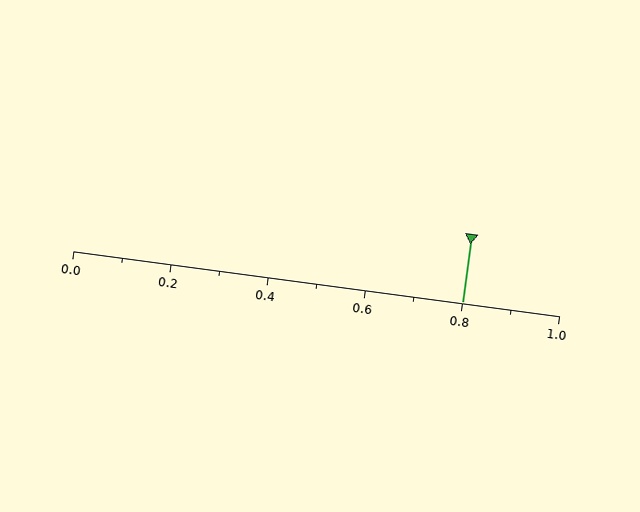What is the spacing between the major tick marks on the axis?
The major ticks are spaced 0.2 apart.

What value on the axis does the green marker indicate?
The marker indicates approximately 0.8.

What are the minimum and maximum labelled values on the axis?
The axis runs from 0.0 to 1.0.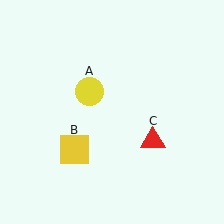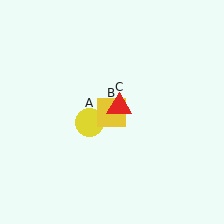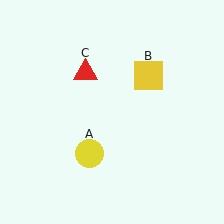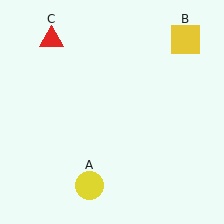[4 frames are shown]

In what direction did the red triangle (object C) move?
The red triangle (object C) moved up and to the left.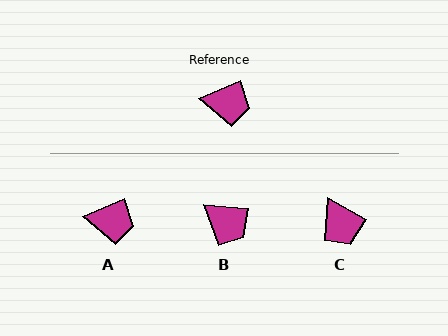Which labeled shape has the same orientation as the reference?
A.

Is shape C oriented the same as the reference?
No, it is off by about 53 degrees.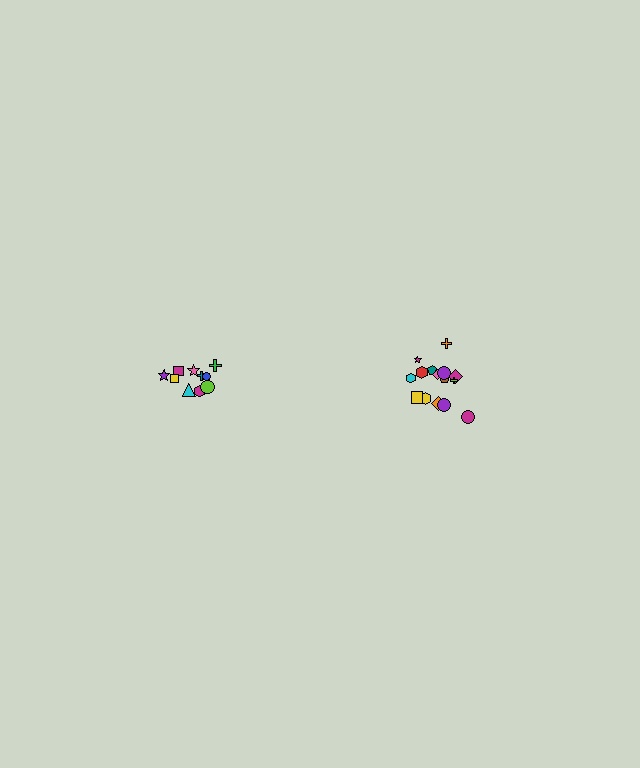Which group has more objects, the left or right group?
The right group.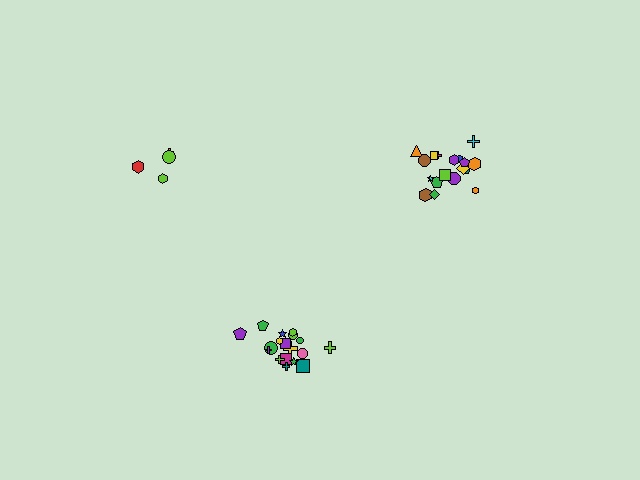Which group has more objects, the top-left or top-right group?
The top-right group.